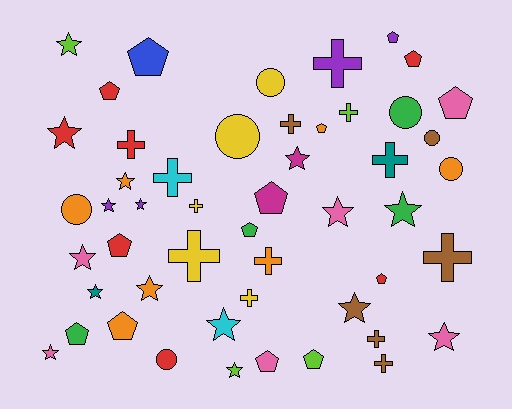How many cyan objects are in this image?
There are 2 cyan objects.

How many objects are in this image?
There are 50 objects.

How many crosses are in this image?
There are 13 crosses.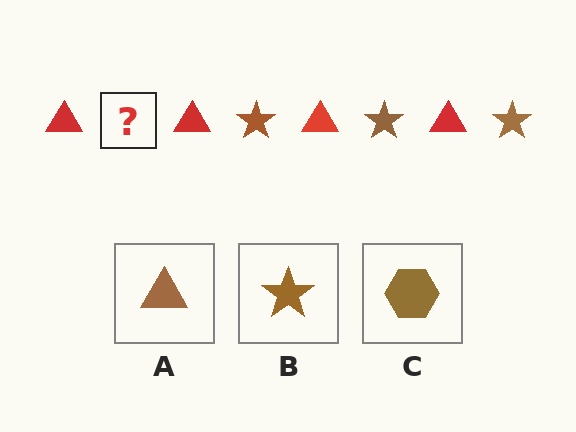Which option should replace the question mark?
Option B.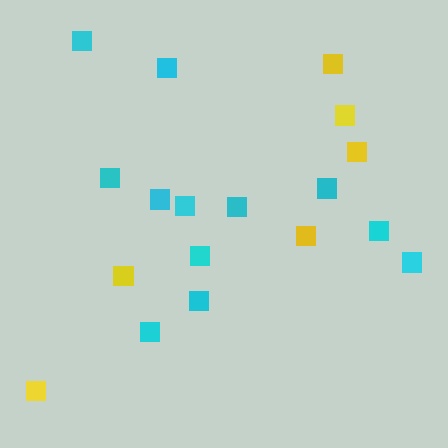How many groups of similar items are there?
There are 2 groups: one group of cyan squares (12) and one group of yellow squares (6).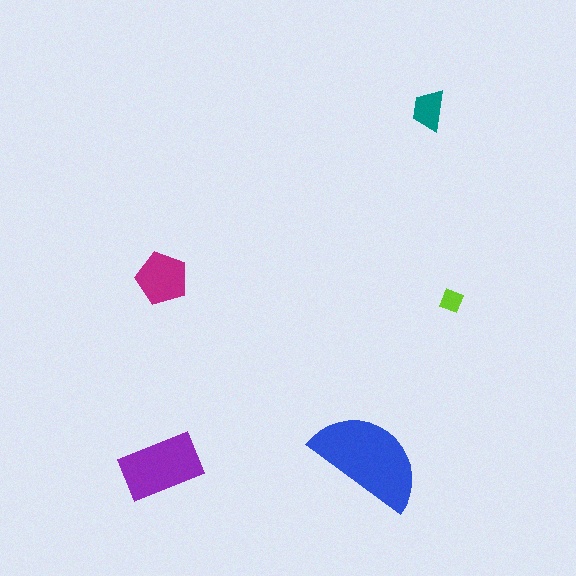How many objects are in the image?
There are 5 objects in the image.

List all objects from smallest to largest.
The lime diamond, the teal trapezoid, the magenta pentagon, the purple rectangle, the blue semicircle.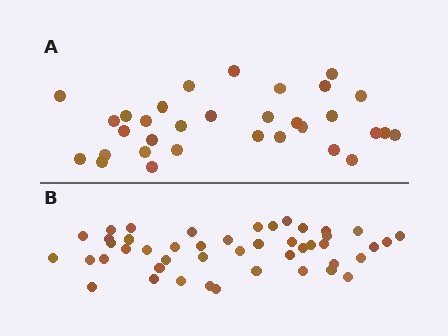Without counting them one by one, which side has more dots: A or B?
Region B (the bottom region) has more dots.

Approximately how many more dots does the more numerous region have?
Region B has approximately 15 more dots than region A.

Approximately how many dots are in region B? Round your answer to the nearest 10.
About 50 dots. (The exact count is 46, which rounds to 50.)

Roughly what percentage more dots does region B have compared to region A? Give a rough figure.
About 45% more.